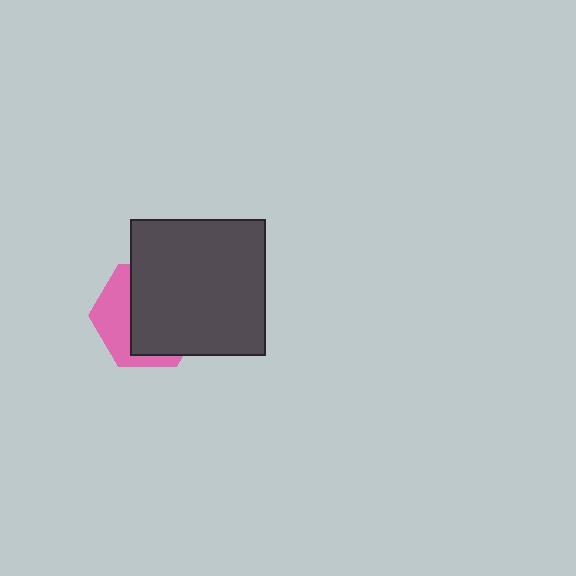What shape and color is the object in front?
The object in front is a dark gray square.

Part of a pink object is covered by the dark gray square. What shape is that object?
It is a hexagon.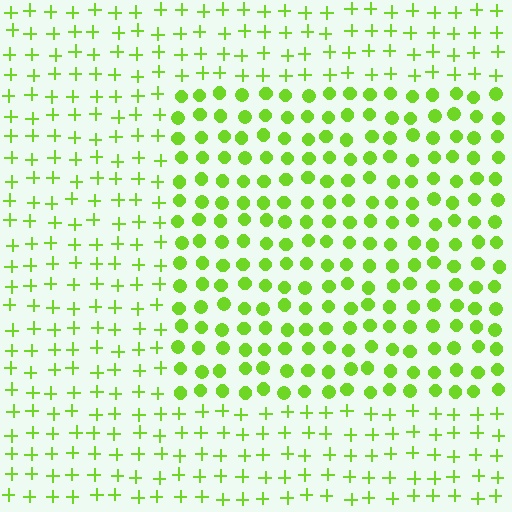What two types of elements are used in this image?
The image uses circles inside the rectangle region and plus signs outside it.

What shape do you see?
I see a rectangle.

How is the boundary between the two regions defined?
The boundary is defined by a change in element shape: circles inside vs. plus signs outside. All elements share the same color and spacing.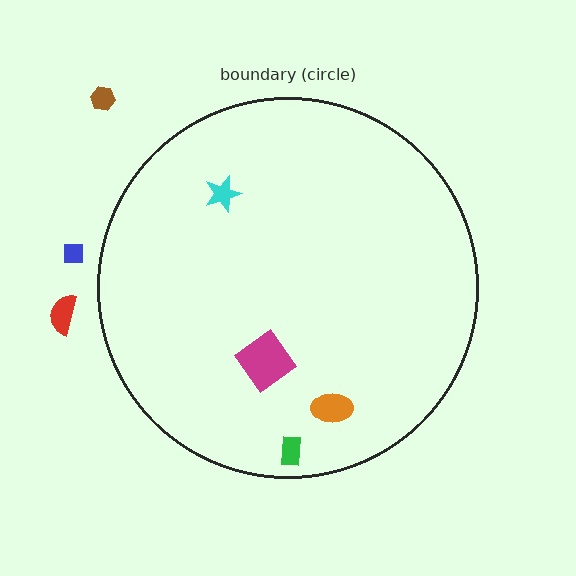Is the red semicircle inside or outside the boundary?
Outside.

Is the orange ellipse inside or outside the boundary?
Inside.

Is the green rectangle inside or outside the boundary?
Inside.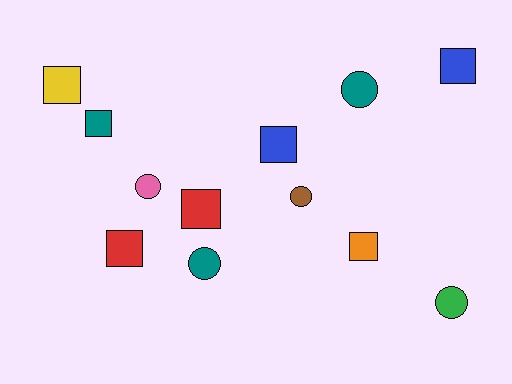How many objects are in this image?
There are 12 objects.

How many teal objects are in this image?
There are 3 teal objects.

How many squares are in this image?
There are 7 squares.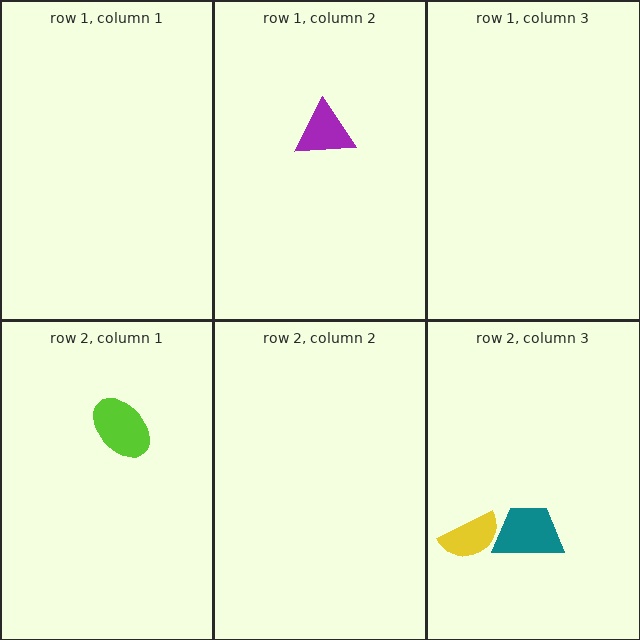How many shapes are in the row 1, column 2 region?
1.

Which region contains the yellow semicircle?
The row 2, column 3 region.